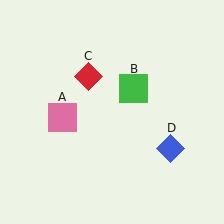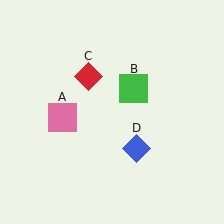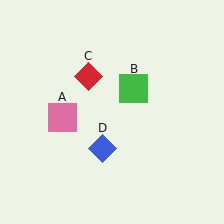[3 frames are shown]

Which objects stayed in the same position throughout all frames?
Pink square (object A) and green square (object B) and red diamond (object C) remained stationary.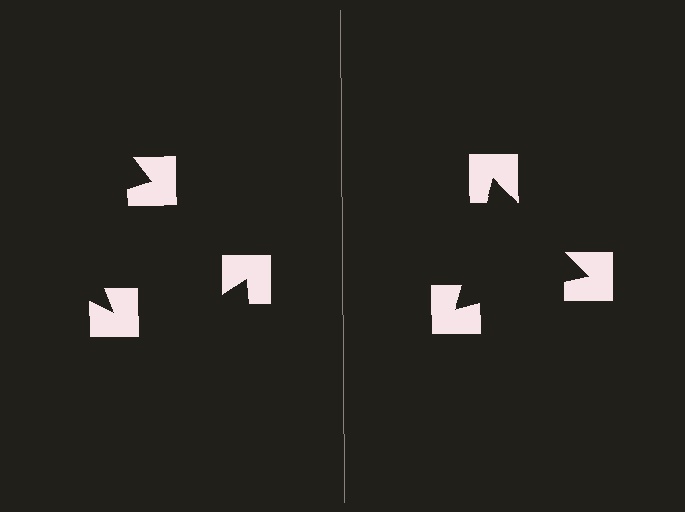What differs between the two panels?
The notched squares are positioned identically on both sides; only the wedge orientations differ. On the right they align to a triangle; on the left they are misaligned.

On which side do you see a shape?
An illusory triangle appears on the right side. On the left side the wedge cuts are rotated, so no coherent shape forms.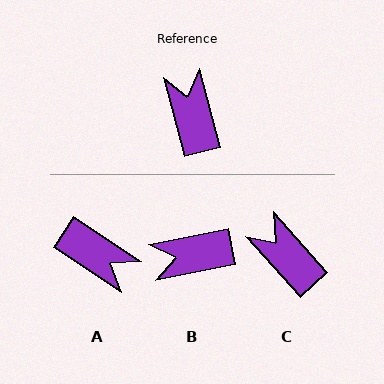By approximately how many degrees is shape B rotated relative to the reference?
Approximately 86 degrees counter-clockwise.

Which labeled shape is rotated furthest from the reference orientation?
A, about 139 degrees away.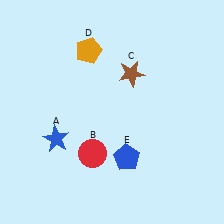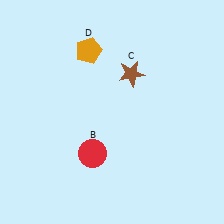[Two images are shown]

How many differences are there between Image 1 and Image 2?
There are 2 differences between the two images.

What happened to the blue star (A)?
The blue star (A) was removed in Image 2. It was in the bottom-left area of Image 1.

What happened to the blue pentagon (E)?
The blue pentagon (E) was removed in Image 2. It was in the bottom-right area of Image 1.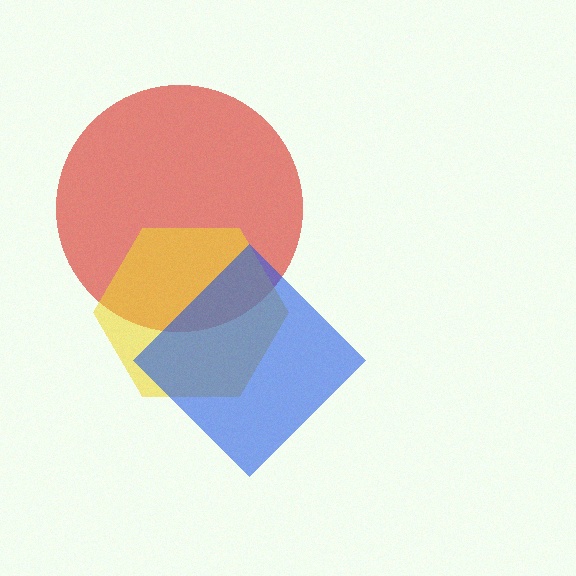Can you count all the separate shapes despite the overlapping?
Yes, there are 3 separate shapes.